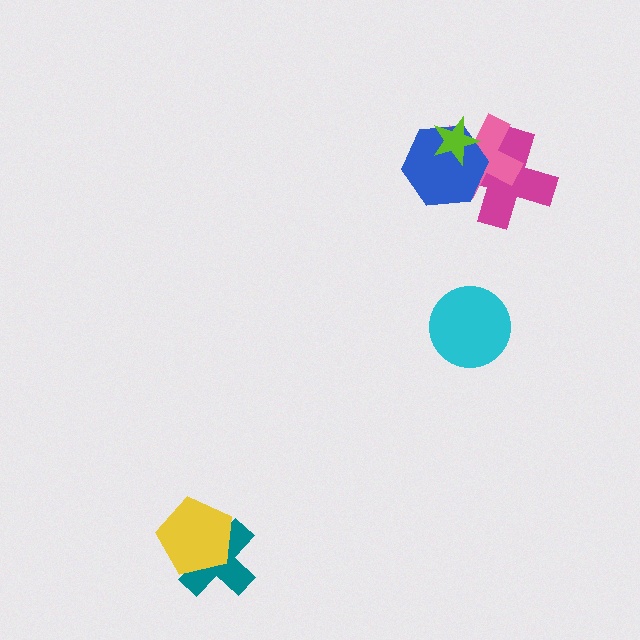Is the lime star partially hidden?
No, no other shape covers it.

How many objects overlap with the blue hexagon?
3 objects overlap with the blue hexagon.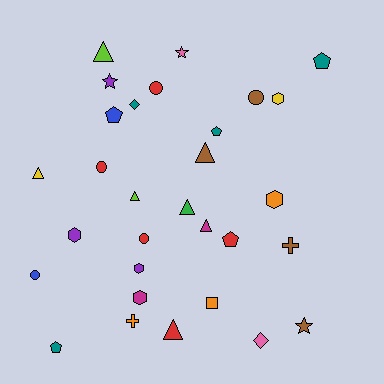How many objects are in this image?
There are 30 objects.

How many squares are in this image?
There is 1 square.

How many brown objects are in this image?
There are 4 brown objects.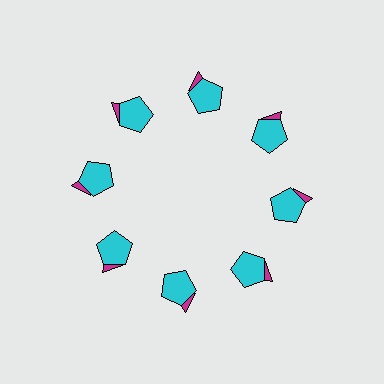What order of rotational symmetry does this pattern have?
This pattern has 8-fold rotational symmetry.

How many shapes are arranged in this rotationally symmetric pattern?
There are 16 shapes, arranged in 8 groups of 2.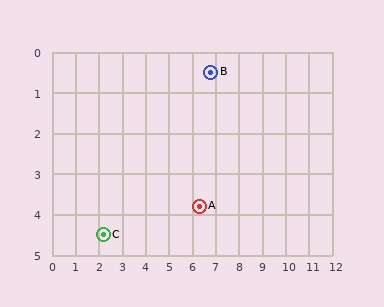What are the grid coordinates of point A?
Point A is at approximately (6.3, 3.8).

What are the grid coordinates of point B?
Point B is at approximately (6.8, 0.5).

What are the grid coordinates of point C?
Point C is at approximately (2.2, 4.5).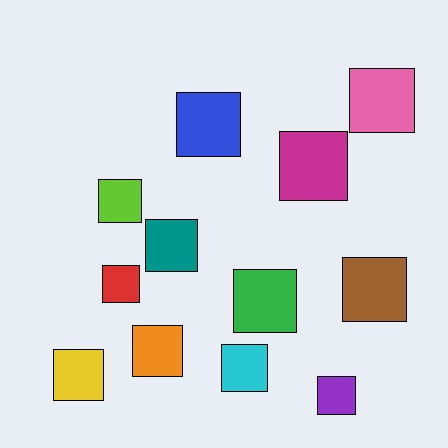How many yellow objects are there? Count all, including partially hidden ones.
There is 1 yellow object.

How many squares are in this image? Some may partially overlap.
There are 12 squares.